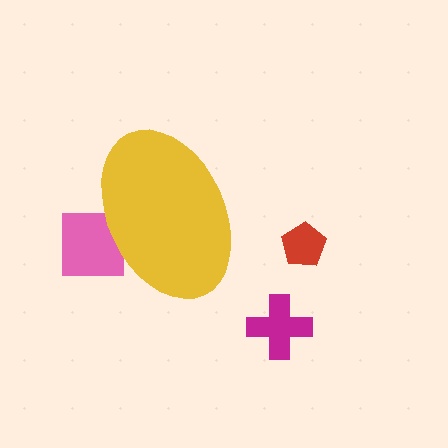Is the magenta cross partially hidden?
No, the magenta cross is fully visible.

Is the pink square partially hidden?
Yes, the pink square is partially hidden behind the yellow ellipse.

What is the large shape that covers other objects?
A yellow ellipse.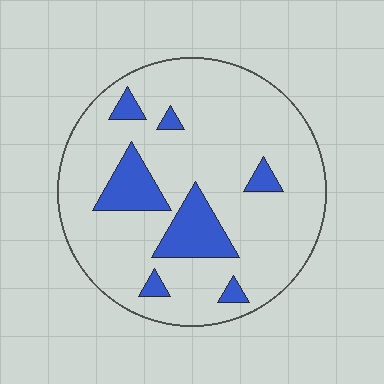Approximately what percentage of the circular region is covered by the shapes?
Approximately 15%.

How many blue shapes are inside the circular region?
7.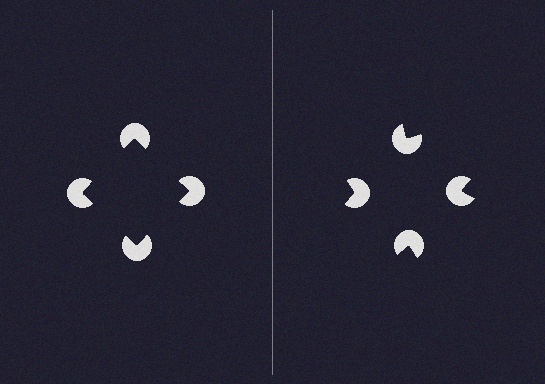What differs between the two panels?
The pac-man discs are positioned identically on both sides; only the wedge orientations differ. On the left they align to a square; on the right they are misaligned.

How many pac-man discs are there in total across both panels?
8 — 4 on each side.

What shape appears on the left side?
An illusory square.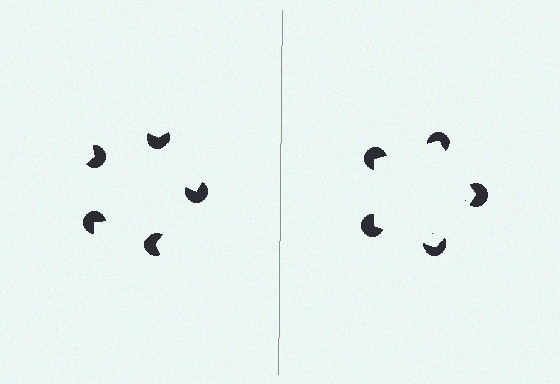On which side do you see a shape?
An illusory pentagon appears on the right side. On the left side the wedge cuts are rotated, so no coherent shape forms.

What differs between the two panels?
The pac-man discs are positioned identically on both sides; only the wedge orientations differ. On the right they align to a pentagon; on the left they are misaligned.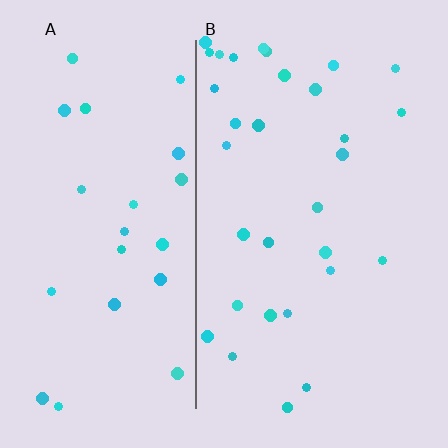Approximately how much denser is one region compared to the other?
Approximately 1.3× — region B over region A.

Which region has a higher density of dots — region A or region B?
B (the right).